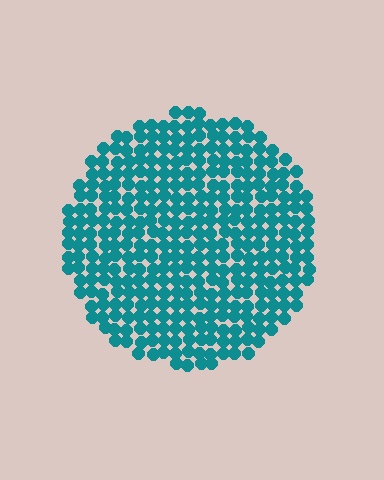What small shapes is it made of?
It is made of small circles.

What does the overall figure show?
The overall figure shows a circle.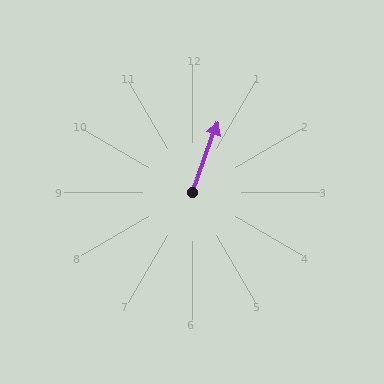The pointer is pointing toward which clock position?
Roughly 1 o'clock.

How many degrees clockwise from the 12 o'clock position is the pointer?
Approximately 20 degrees.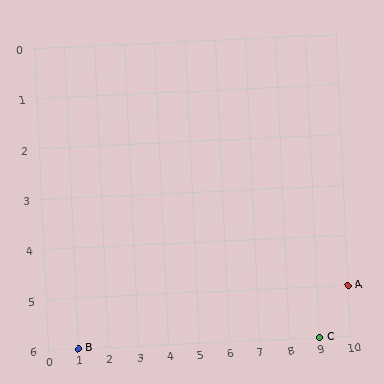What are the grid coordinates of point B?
Point B is at grid coordinates (1, 6).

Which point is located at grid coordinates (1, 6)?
Point B is at (1, 6).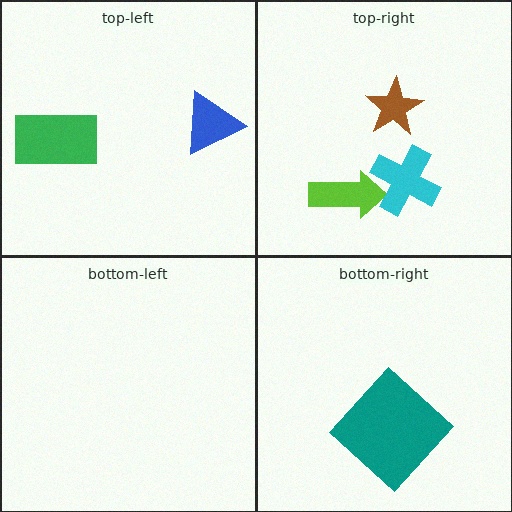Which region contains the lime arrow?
The top-right region.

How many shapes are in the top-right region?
3.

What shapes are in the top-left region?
The green rectangle, the blue triangle.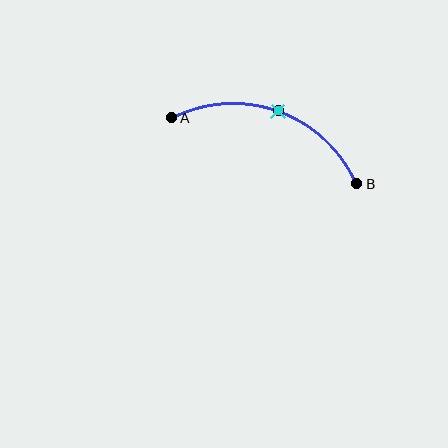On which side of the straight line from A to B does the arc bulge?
The arc bulges above the straight line connecting A and B.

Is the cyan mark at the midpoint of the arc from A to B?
Yes. The cyan mark lies on the arc at equal arc-length from both A and B — it is the arc midpoint.